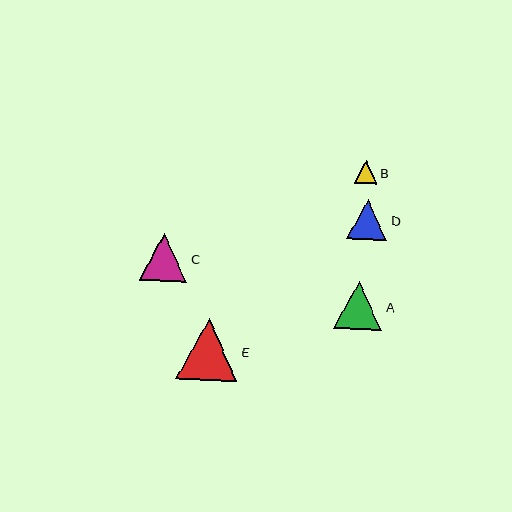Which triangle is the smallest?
Triangle B is the smallest with a size of approximately 23 pixels.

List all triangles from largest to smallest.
From largest to smallest: E, A, C, D, B.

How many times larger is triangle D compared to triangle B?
Triangle D is approximately 1.8 times the size of triangle B.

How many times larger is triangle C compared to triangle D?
Triangle C is approximately 1.2 times the size of triangle D.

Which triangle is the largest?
Triangle E is the largest with a size of approximately 61 pixels.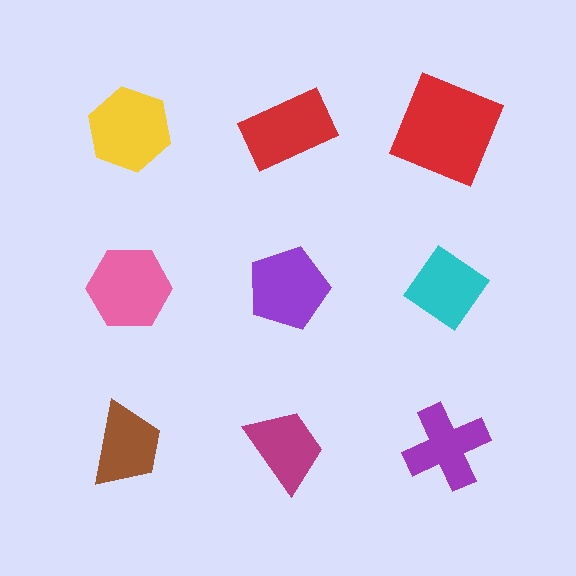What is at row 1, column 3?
A red square.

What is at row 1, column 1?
A yellow hexagon.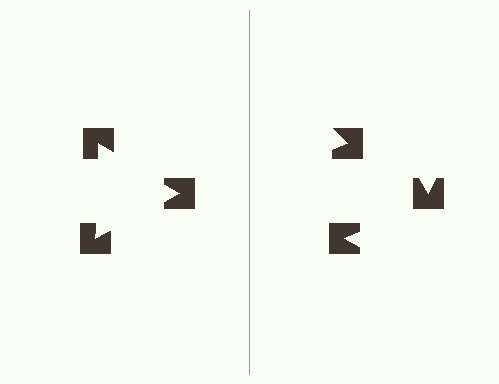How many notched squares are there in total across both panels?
6 — 3 on each side.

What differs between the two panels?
The notched squares are positioned identically on both sides; only the wedge orientations differ. On the left they align to a triangle; on the right they are misaligned.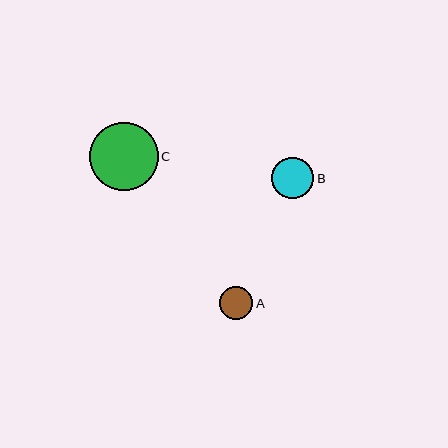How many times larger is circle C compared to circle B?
Circle C is approximately 1.6 times the size of circle B.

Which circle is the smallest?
Circle A is the smallest with a size of approximately 33 pixels.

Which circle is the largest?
Circle C is the largest with a size of approximately 68 pixels.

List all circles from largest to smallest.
From largest to smallest: C, B, A.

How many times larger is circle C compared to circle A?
Circle C is approximately 2.1 times the size of circle A.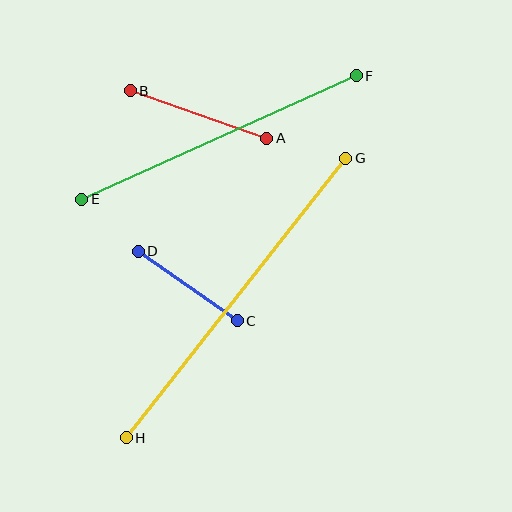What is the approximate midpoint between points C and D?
The midpoint is at approximately (188, 286) pixels.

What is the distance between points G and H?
The distance is approximately 356 pixels.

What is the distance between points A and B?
The distance is approximately 145 pixels.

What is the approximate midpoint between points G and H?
The midpoint is at approximately (236, 298) pixels.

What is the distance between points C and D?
The distance is approximately 121 pixels.